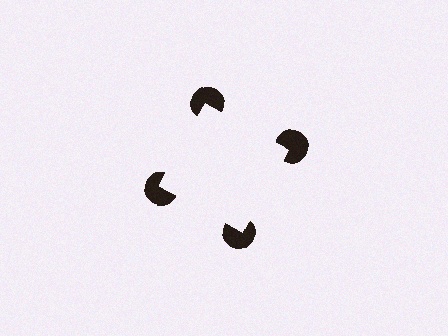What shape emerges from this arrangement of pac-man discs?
An illusory square — its edges are inferred from the aligned wedge cuts in the pac-man discs, not physically drawn.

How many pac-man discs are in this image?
There are 4 — one at each vertex of the illusory square.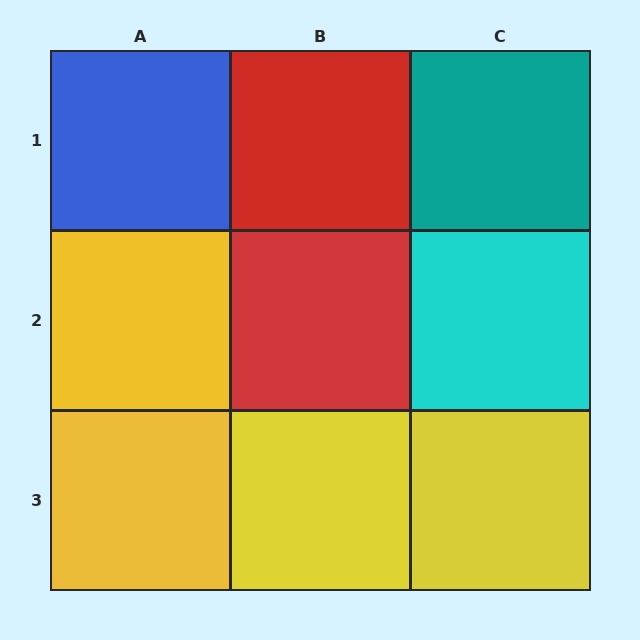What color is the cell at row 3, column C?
Yellow.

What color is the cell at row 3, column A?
Yellow.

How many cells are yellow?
4 cells are yellow.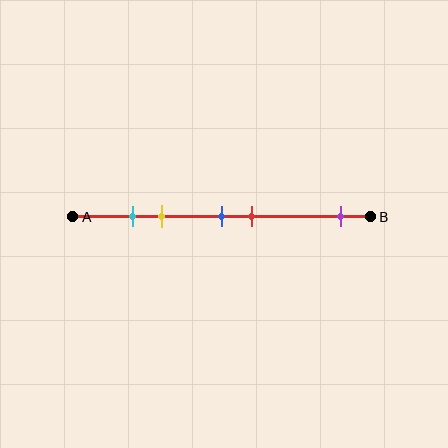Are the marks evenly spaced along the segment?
No, the marks are not evenly spaced.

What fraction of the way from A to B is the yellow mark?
The yellow mark is approximately 30% (0.3) of the way from A to B.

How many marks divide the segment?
There are 5 marks dividing the segment.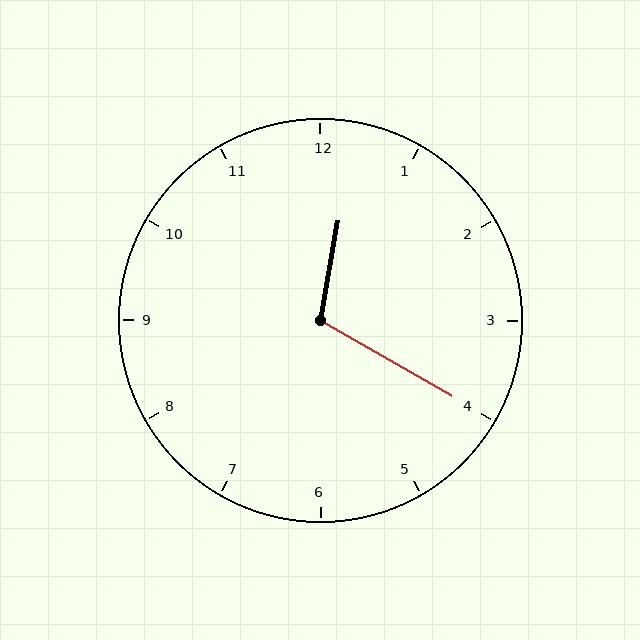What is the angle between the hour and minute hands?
Approximately 110 degrees.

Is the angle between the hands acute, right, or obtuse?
It is obtuse.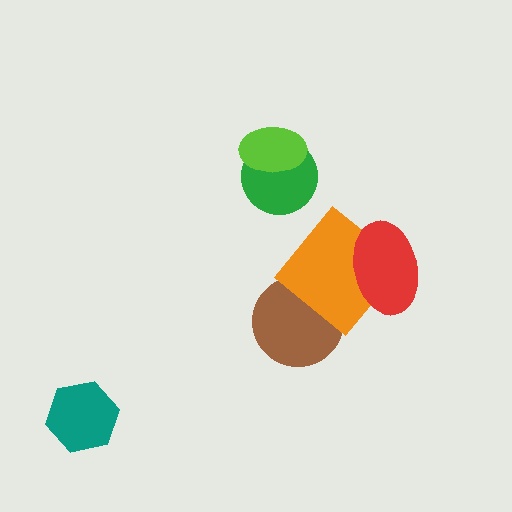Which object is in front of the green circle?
The lime ellipse is in front of the green circle.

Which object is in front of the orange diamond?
The red ellipse is in front of the orange diamond.